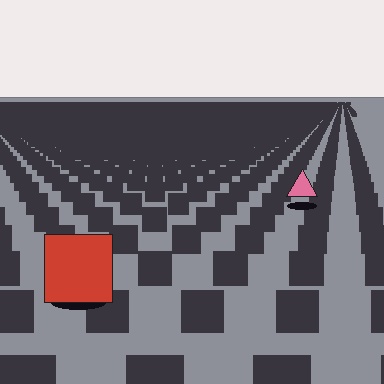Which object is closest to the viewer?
The red square is closest. The texture marks near it are larger and more spread out.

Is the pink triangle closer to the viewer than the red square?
No. The red square is closer — you can tell from the texture gradient: the ground texture is coarser near it.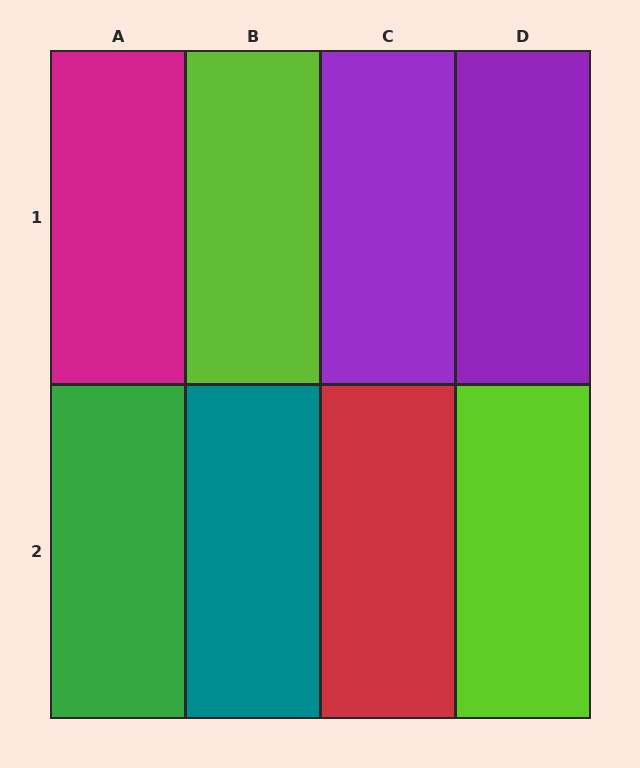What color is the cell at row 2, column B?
Teal.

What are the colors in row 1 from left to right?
Magenta, lime, purple, purple.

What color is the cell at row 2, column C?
Red.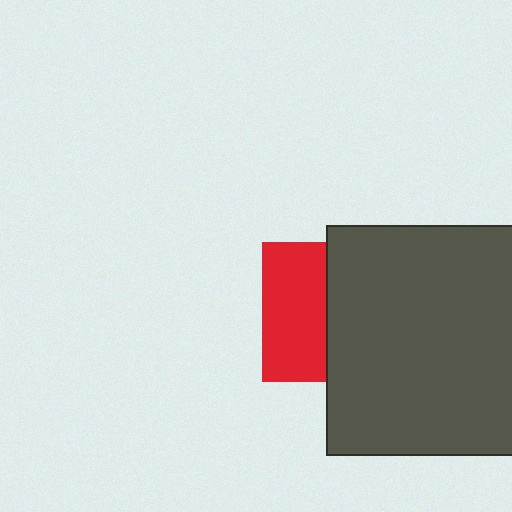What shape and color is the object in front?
The object in front is a dark gray rectangle.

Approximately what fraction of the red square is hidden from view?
Roughly 55% of the red square is hidden behind the dark gray rectangle.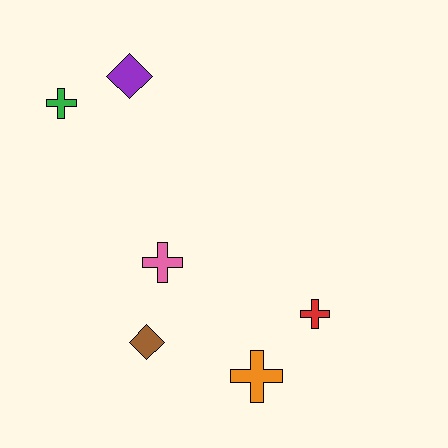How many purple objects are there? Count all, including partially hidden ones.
There is 1 purple object.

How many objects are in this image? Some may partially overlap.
There are 6 objects.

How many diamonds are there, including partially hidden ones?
There are 2 diamonds.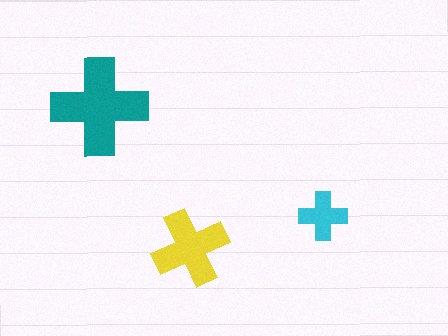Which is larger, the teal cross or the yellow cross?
The teal one.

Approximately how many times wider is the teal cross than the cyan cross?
About 2 times wider.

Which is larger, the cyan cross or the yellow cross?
The yellow one.